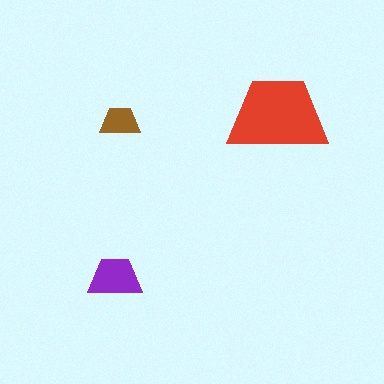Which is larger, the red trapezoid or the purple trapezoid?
The red one.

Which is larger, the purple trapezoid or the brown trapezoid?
The purple one.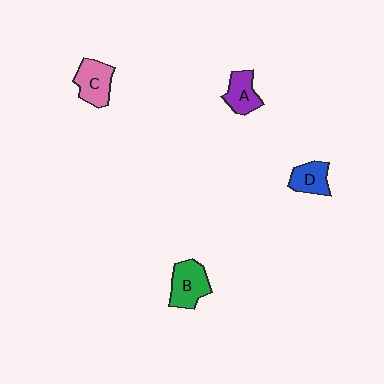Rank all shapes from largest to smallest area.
From largest to smallest: B (green), C (pink), A (purple), D (blue).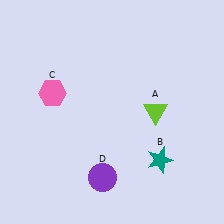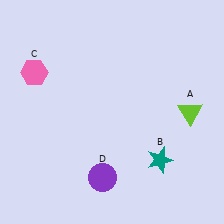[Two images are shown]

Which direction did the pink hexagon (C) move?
The pink hexagon (C) moved up.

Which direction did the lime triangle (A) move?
The lime triangle (A) moved right.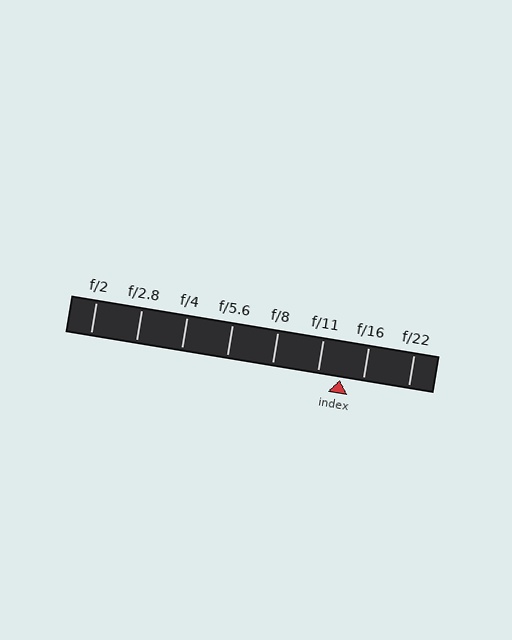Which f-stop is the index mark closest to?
The index mark is closest to f/16.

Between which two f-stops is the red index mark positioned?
The index mark is between f/11 and f/16.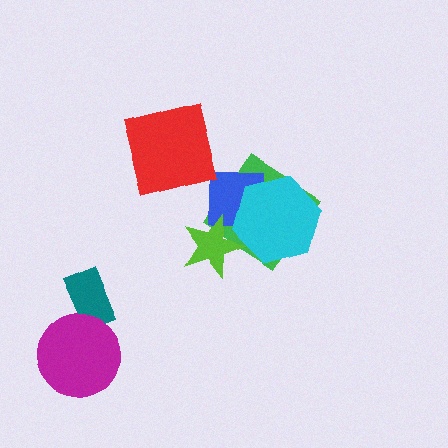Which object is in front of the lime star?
The cyan hexagon is in front of the lime star.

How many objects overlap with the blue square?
3 objects overlap with the blue square.